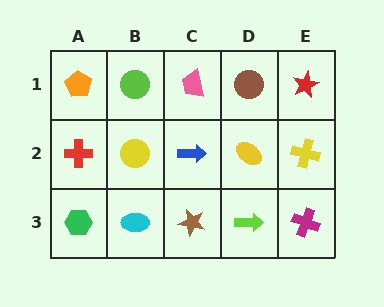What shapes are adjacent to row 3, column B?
A yellow circle (row 2, column B), a green hexagon (row 3, column A), a brown star (row 3, column C).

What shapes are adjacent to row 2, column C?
A pink trapezoid (row 1, column C), a brown star (row 3, column C), a yellow circle (row 2, column B), a yellow ellipse (row 2, column D).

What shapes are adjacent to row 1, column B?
A yellow circle (row 2, column B), an orange pentagon (row 1, column A), a pink trapezoid (row 1, column C).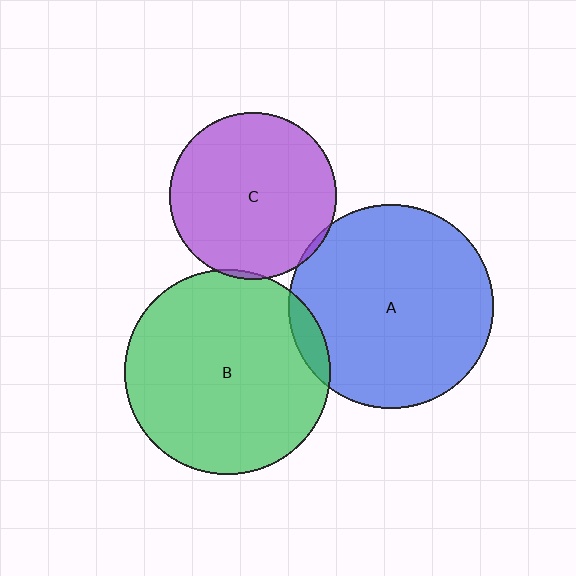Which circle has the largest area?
Circle B (green).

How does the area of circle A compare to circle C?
Approximately 1.5 times.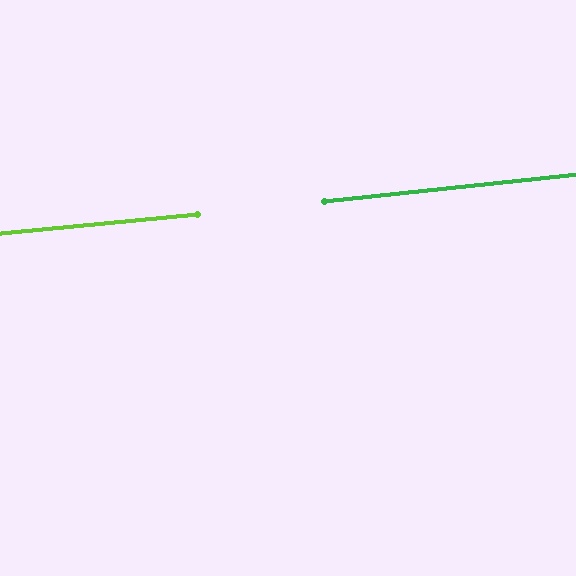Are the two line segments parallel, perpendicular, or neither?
Parallel — their directions differ by only 0.7°.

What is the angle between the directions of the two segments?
Approximately 1 degree.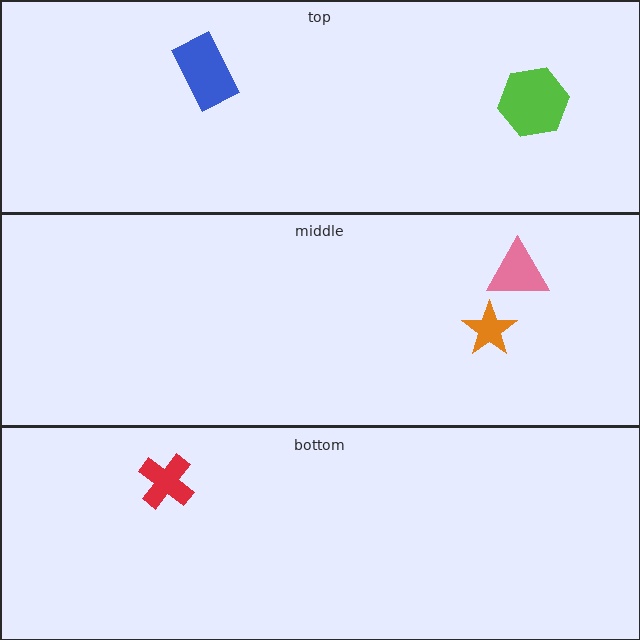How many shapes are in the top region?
2.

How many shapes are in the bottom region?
1.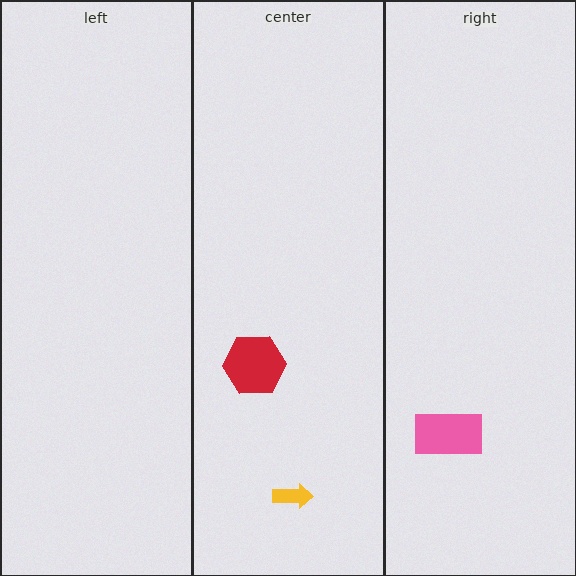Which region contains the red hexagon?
The center region.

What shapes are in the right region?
The pink rectangle.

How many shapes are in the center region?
2.